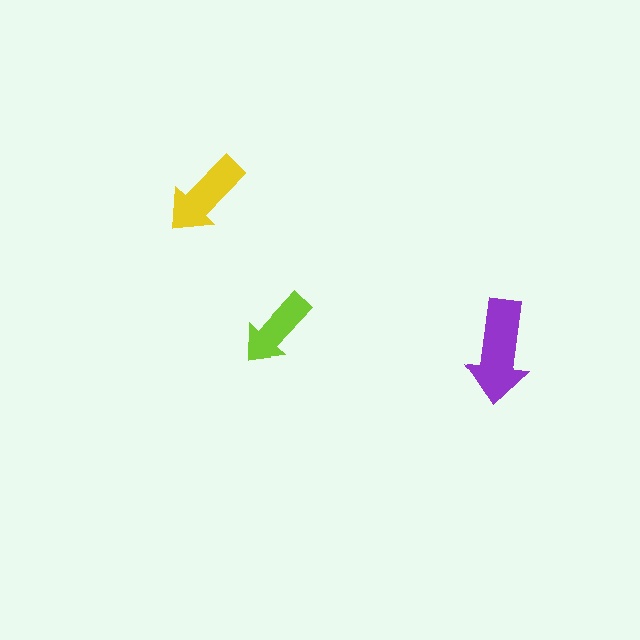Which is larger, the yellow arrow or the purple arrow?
The purple one.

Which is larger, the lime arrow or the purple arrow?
The purple one.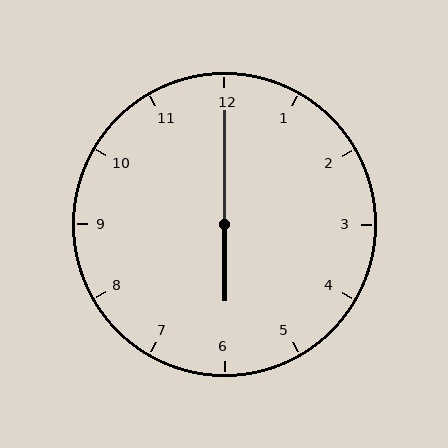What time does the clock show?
6:00.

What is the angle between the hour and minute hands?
Approximately 180 degrees.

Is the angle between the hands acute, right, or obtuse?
It is obtuse.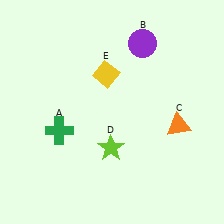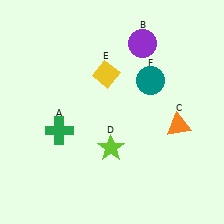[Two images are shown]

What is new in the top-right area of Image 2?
A teal circle (F) was added in the top-right area of Image 2.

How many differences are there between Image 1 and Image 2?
There is 1 difference between the two images.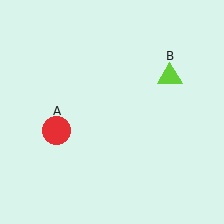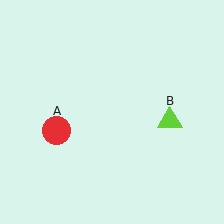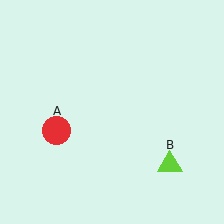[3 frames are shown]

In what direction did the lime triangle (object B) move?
The lime triangle (object B) moved down.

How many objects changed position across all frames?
1 object changed position: lime triangle (object B).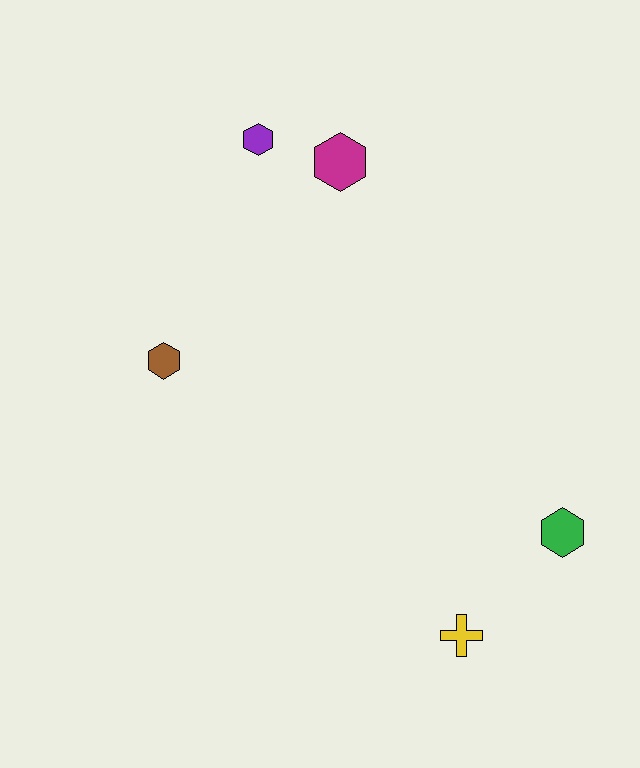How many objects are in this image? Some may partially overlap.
There are 5 objects.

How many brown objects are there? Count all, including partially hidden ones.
There is 1 brown object.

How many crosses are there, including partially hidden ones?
There is 1 cross.